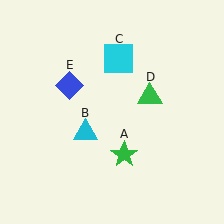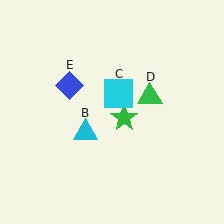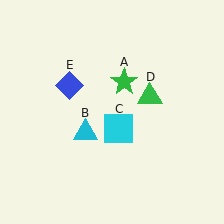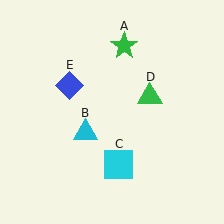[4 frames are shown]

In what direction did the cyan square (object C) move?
The cyan square (object C) moved down.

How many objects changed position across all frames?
2 objects changed position: green star (object A), cyan square (object C).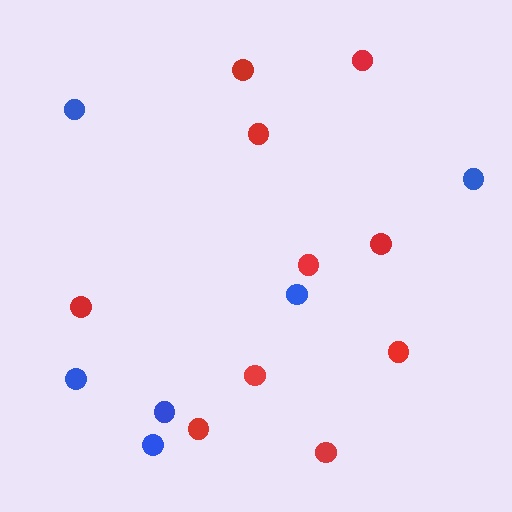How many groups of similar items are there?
There are 2 groups: one group of red circles (10) and one group of blue circles (6).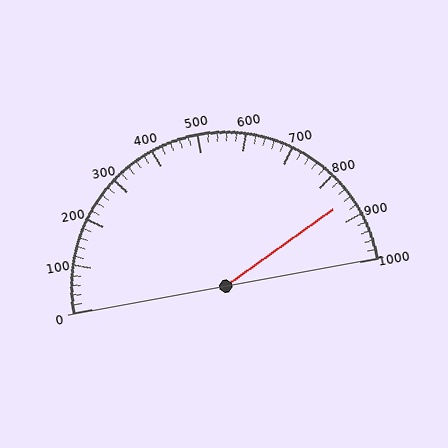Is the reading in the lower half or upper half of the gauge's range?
The reading is in the upper half of the range (0 to 1000).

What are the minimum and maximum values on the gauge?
The gauge ranges from 0 to 1000.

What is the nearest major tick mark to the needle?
The nearest major tick mark is 900.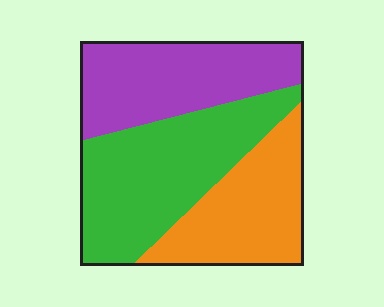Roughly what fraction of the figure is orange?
Orange covers 29% of the figure.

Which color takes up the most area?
Green, at roughly 40%.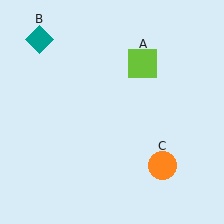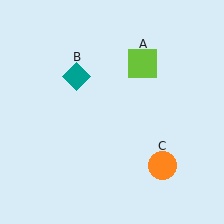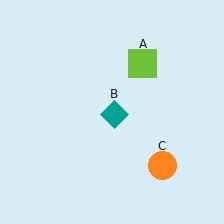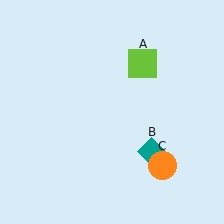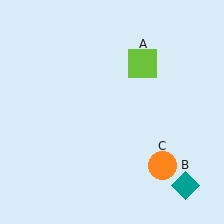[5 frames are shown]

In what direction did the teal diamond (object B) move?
The teal diamond (object B) moved down and to the right.